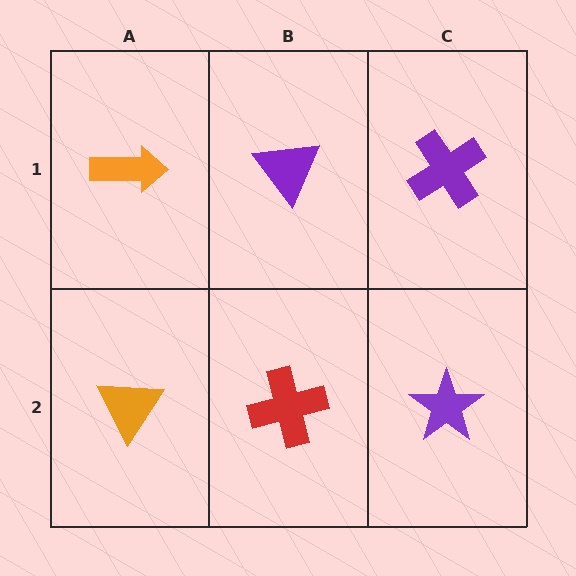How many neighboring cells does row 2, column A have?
2.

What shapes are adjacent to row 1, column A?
An orange triangle (row 2, column A), a purple triangle (row 1, column B).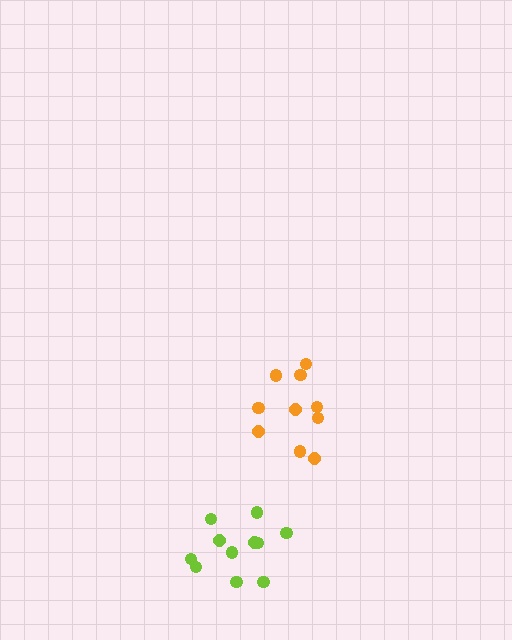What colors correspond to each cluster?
The clusters are colored: orange, lime.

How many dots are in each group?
Group 1: 10 dots, Group 2: 11 dots (21 total).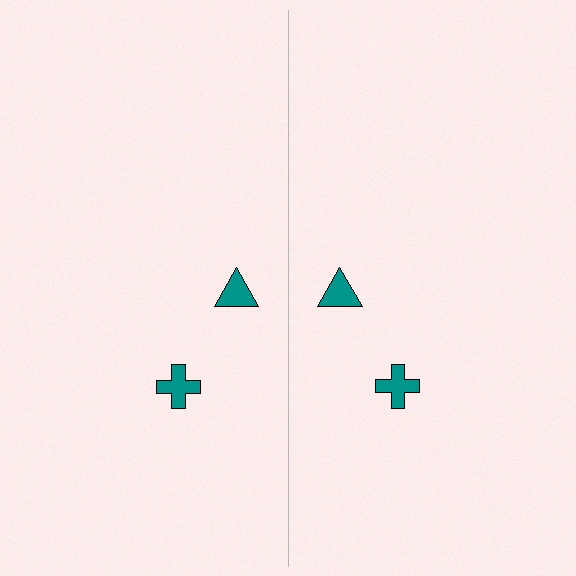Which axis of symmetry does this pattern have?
The pattern has a vertical axis of symmetry running through the center of the image.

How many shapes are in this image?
There are 4 shapes in this image.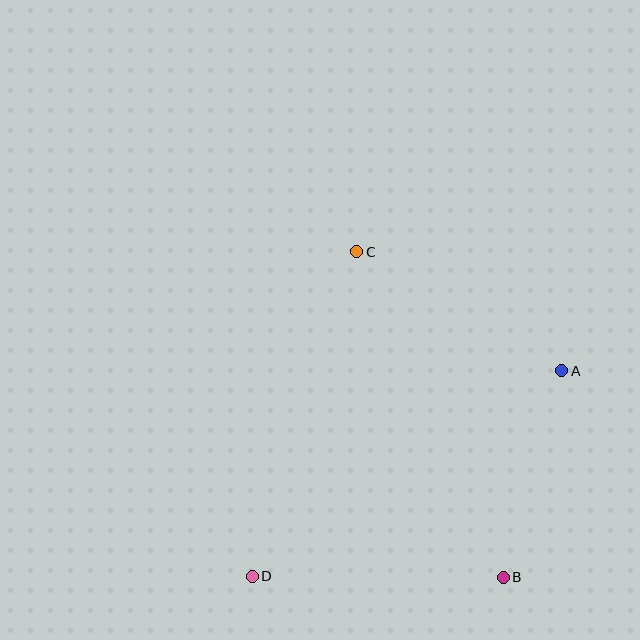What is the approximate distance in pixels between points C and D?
The distance between C and D is approximately 341 pixels.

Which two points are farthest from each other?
Points A and D are farthest from each other.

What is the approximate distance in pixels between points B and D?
The distance between B and D is approximately 251 pixels.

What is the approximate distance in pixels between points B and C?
The distance between B and C is approximately 357 pixels.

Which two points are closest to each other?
Points A and B are closest to each other.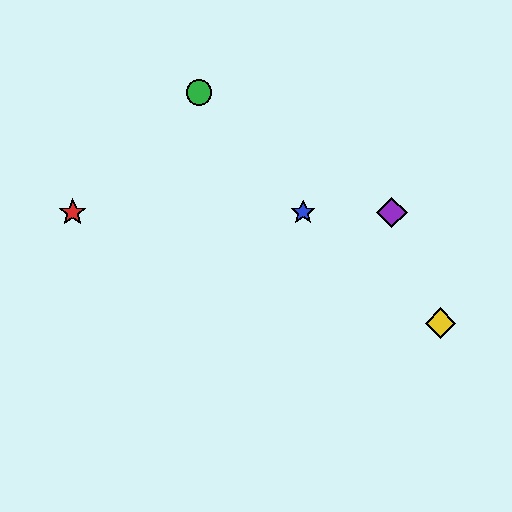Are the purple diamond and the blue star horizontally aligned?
Yes, both are at y≈213.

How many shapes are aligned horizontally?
3 shapes (the red star, the blue star, the purple diamond) are aligned horizontally.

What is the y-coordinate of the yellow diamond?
The yellow diamond is at y≈324.